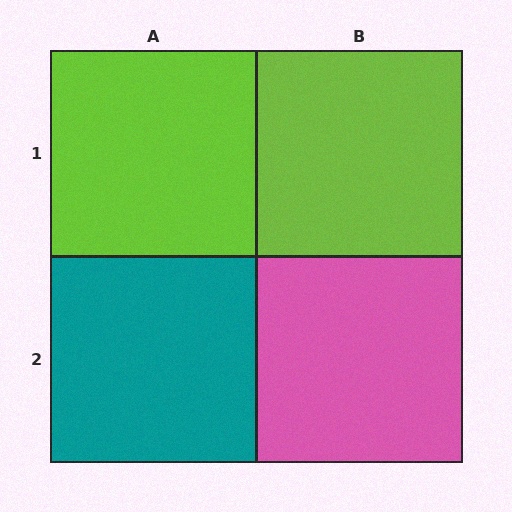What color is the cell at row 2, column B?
Pink.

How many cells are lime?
2 cells are lime.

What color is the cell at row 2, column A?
Teal.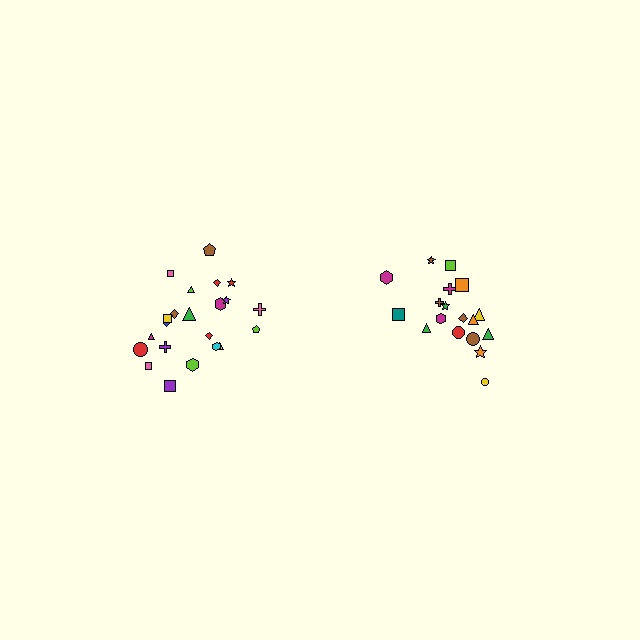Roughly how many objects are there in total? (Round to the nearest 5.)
Roughly 40 objects in total.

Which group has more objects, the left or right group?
The left group.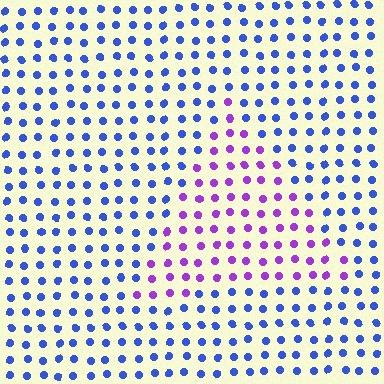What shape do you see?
I see a triangle.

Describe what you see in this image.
The image is filled with small blue elements in a uniform arrangement. A triangle-shaped region is visible where the elements are tinted to a slightly different hue, forming a subtle color boundary.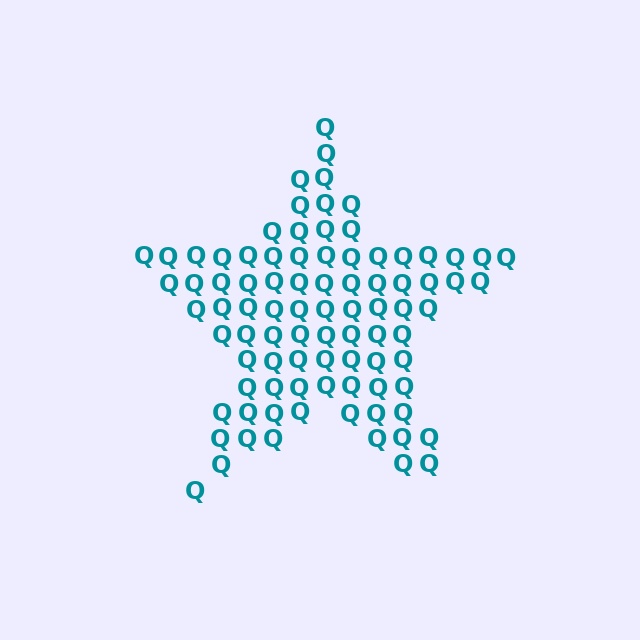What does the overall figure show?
The overall figure shows a star.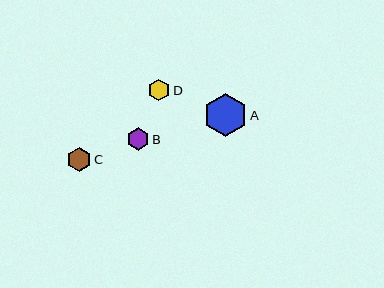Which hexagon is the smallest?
Hexagon D is the smallest with a size of approximately 22 pixels.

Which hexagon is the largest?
Hexagon A is the largest with a size of approximately 43 pixels.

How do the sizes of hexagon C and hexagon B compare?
Hexagon C and hexagon B are approximately the same size.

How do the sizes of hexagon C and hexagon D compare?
Hexagon C and hexagon D are approximately the same size.